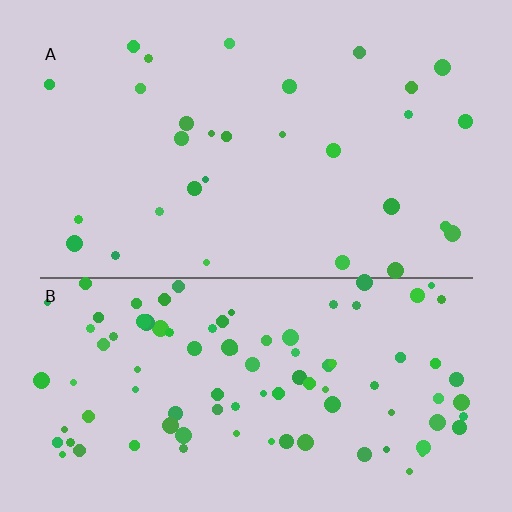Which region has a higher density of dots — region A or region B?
B (the bottom).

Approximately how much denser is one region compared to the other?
Approximately 3.1× — region B over region A.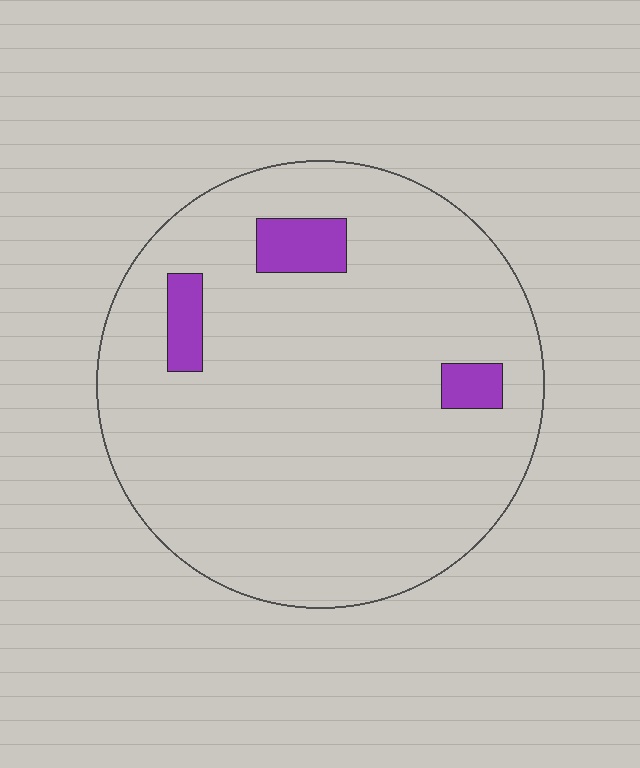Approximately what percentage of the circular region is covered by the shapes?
Approximately 5%.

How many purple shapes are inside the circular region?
3.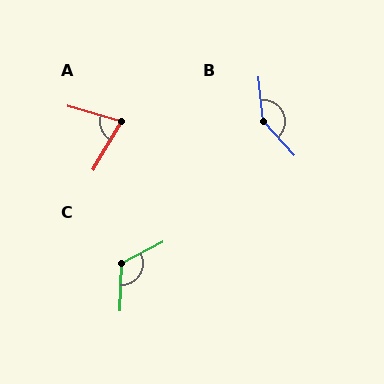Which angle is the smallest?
A, at approximately 76 degrees.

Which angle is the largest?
B, at approximately 143 degrees.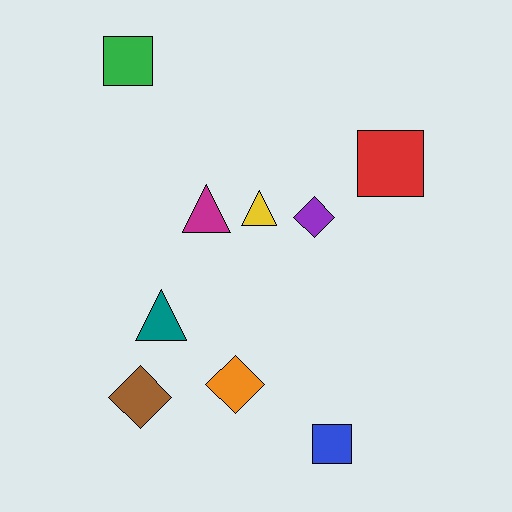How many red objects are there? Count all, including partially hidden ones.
There is 1 red object.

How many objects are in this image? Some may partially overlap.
There are 9 objects.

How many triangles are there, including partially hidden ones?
There are 3 triangles.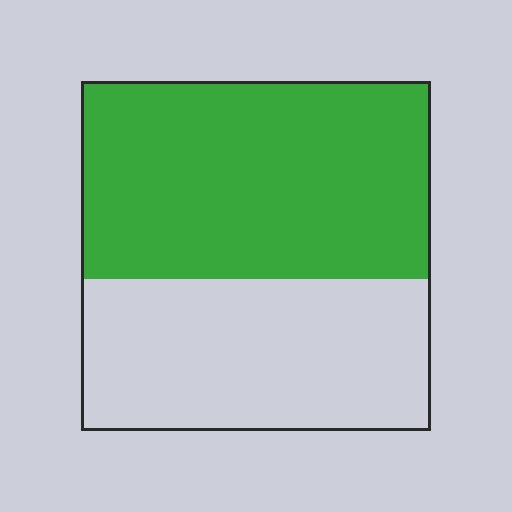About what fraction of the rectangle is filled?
About three fifths (3/5).